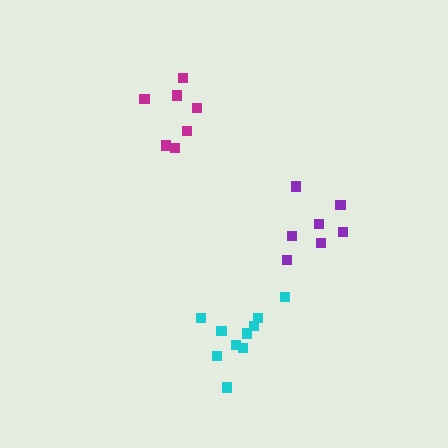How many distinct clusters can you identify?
There are 3 distinct clusters.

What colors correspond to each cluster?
The clusters are colored: purple, magenta, cyan.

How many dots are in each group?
Group 1: 7 dots, Group 2: 8 dots, Group 3: 10 dots (25 total).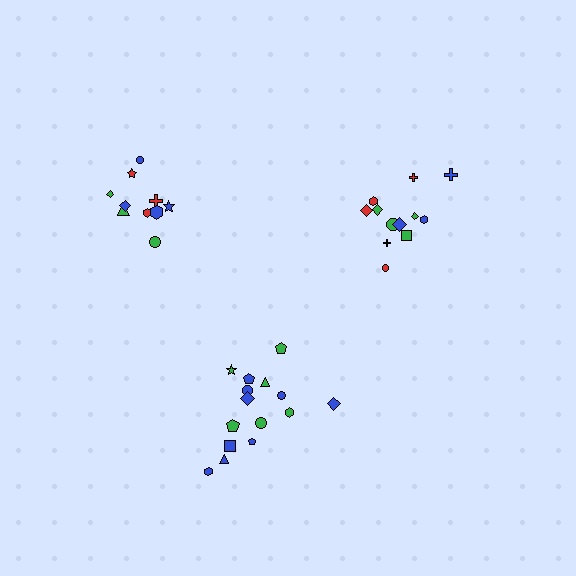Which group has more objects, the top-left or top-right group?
The top-right group.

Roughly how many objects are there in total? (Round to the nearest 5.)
Roughly 35 objects in total.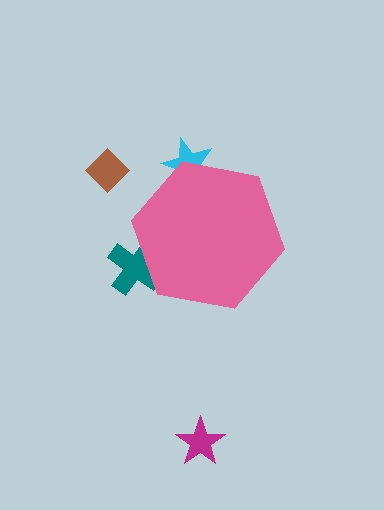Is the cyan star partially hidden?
Yes, the cyan star is partially hidden behind the pink hexagon.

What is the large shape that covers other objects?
A pink hexagon.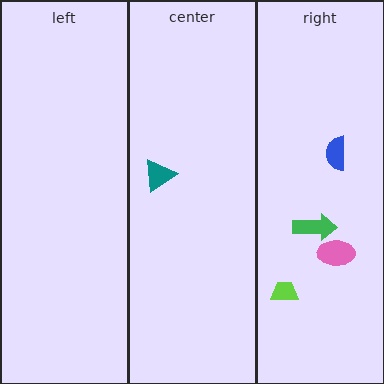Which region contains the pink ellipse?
The right region.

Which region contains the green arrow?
The right region.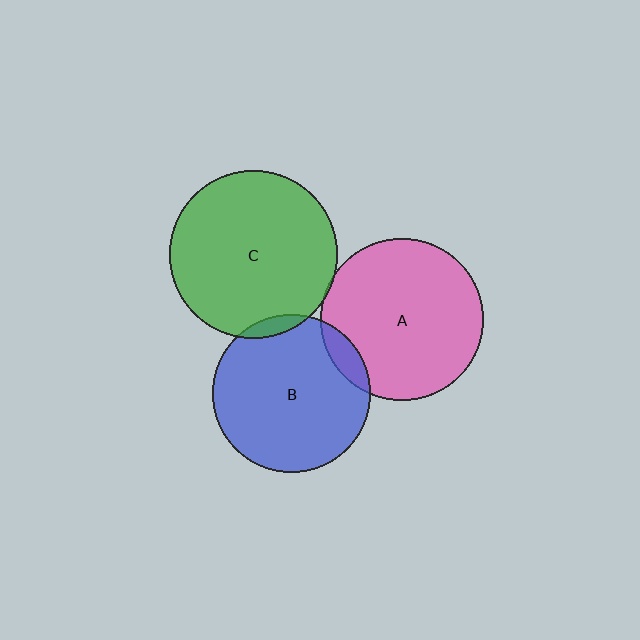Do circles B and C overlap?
Yes.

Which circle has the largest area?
Circle C (green).